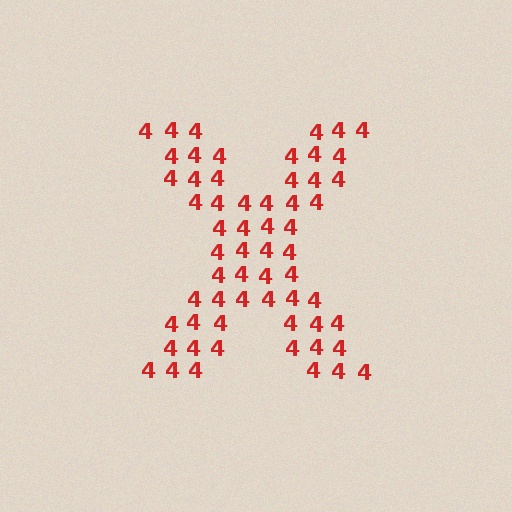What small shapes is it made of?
It is made of small digit 4's.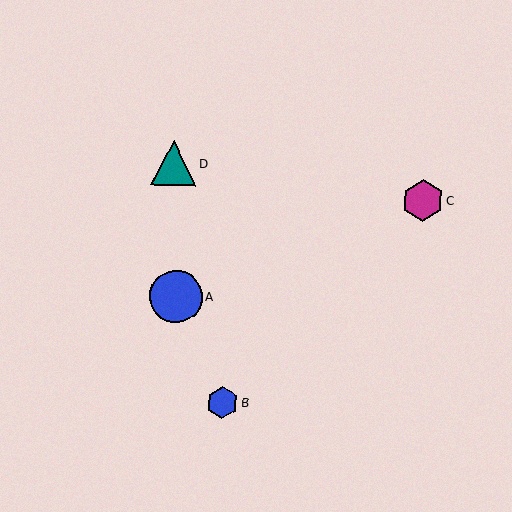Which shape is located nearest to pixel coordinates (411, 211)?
The magenta hexagon (labeled C) at (423, 200) is nearest to that location.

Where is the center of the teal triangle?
The center of the teal triangle is at (173, 163).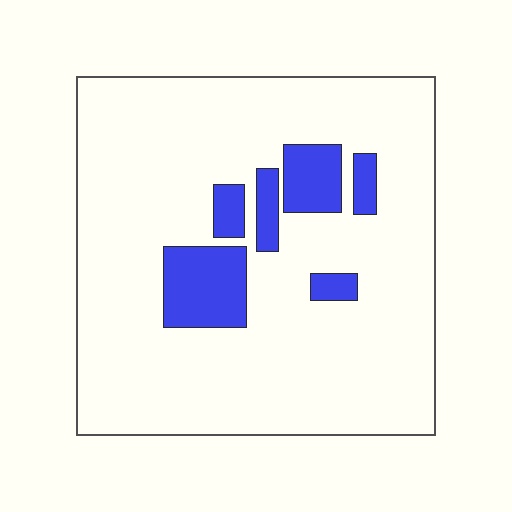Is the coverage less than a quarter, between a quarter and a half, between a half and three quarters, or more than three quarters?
Less than a quarter.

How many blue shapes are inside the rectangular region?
6.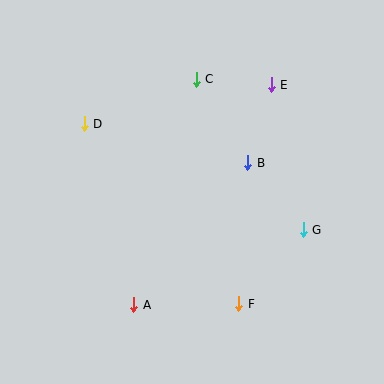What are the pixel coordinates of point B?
Point B is at (248, 163).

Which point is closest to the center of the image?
Point B at (248, 163) is closest to the center.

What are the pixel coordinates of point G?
Point G is at (303, 230).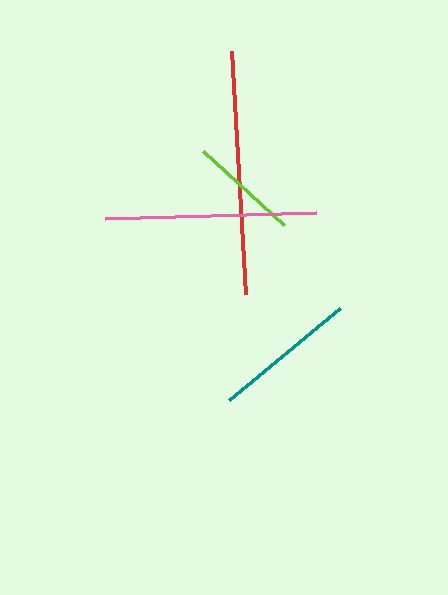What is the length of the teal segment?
The teal segment is approximately 144 pixels long.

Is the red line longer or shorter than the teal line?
The red line is longer than the teal line.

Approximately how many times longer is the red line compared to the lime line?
The red line is approximately 2.2 times the length of the lime line.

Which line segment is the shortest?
The lime line is the shortest at approximately 110 pixels.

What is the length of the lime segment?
The lime segment is approximately 110 pixels long.